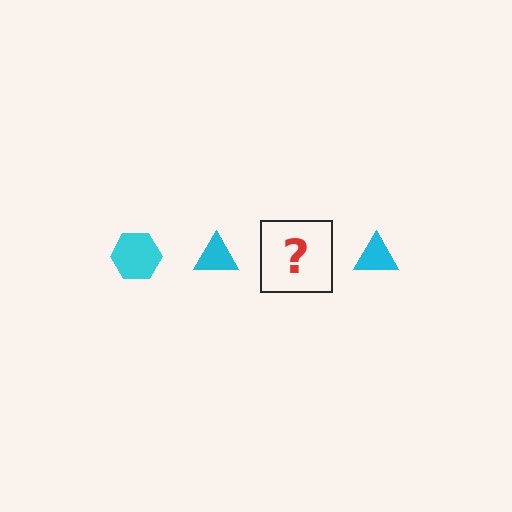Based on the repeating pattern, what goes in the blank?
The blank should be a cyan hexagon.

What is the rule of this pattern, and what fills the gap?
The rule is that the pattern cycles through hexagon, triangle shapes in cyan. The gap should be filled with a cyan hexagon.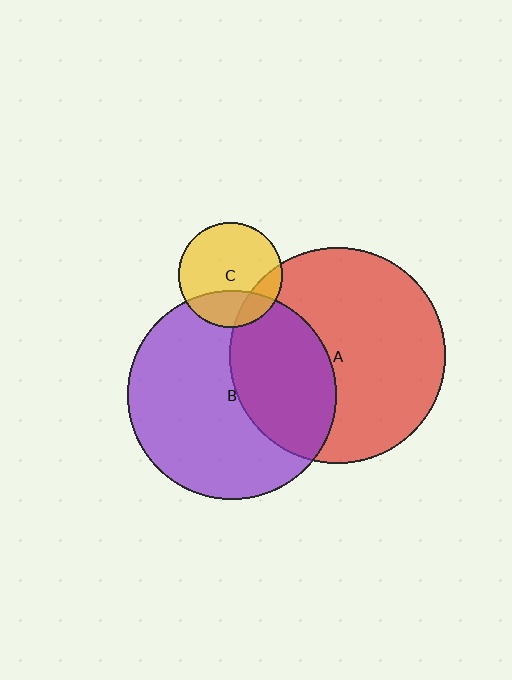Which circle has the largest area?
Circle A (red).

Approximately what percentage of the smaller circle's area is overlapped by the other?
Approximately 35%.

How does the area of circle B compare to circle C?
Approximately 4.0 times.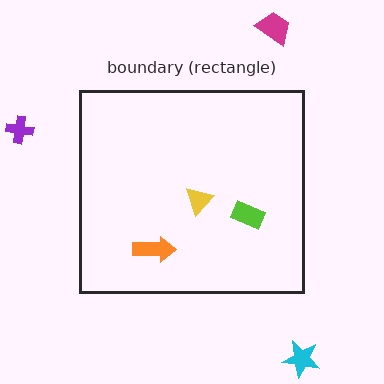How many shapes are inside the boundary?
3 inside, 3 outside.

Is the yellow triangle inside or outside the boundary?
Inside.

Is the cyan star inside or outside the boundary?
Outside.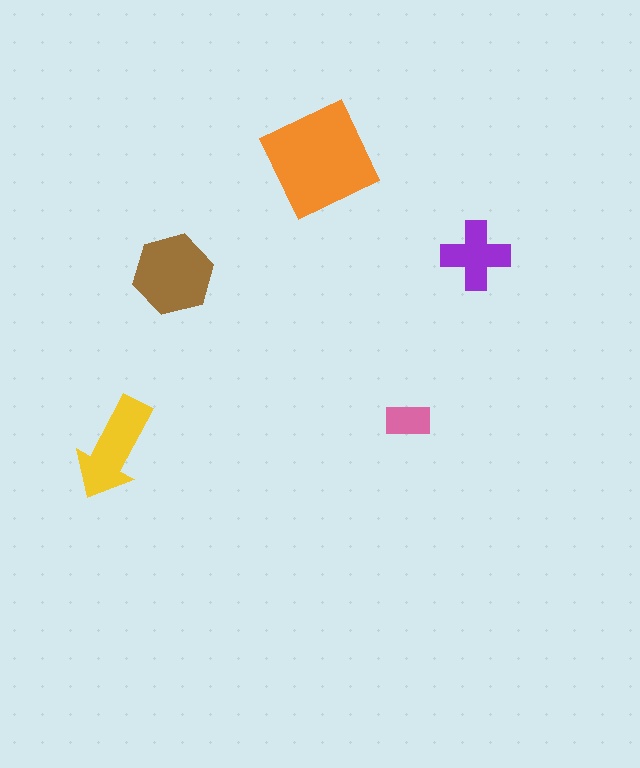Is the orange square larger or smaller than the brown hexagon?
Larger.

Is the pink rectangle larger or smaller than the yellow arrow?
Smaller.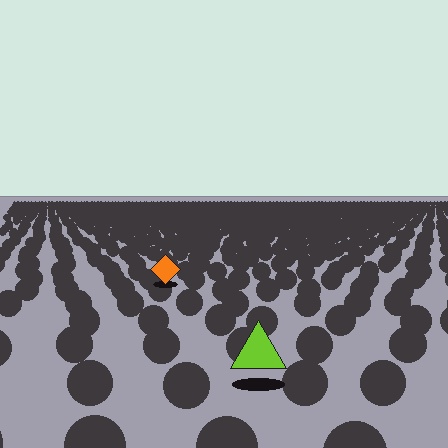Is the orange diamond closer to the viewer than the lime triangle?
No. The lime triangle is closer — you can tell from the texture gradient: the ground texture is coarser near it.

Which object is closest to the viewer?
The lime triangle is closest. The texture marks near it are larger and more spread out.